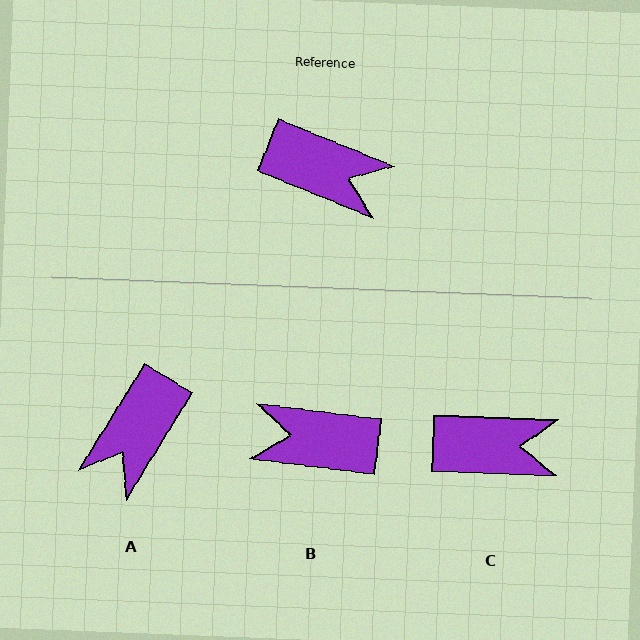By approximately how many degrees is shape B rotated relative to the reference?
Approximately 165 degrees clockwise.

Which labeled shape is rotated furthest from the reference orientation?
B, about 165 degrees away.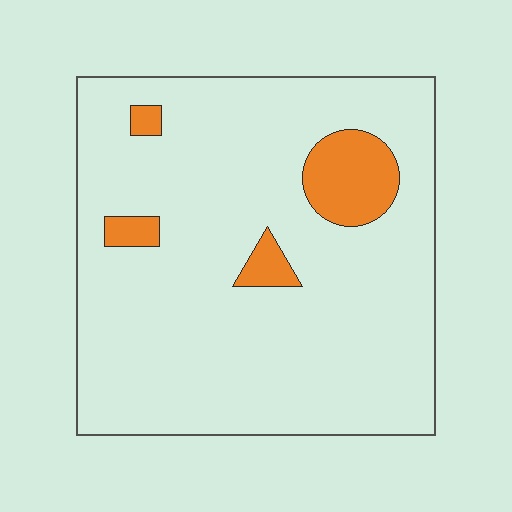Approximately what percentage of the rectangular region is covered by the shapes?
Approximately 10%.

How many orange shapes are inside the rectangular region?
4.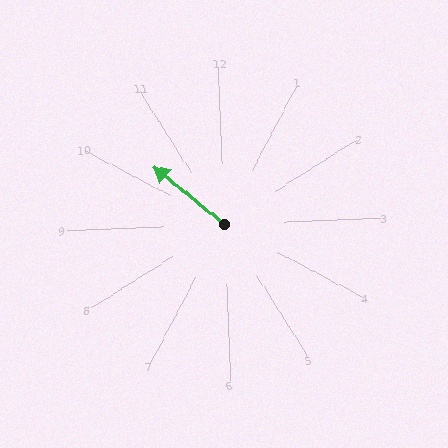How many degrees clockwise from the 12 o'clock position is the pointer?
Approximately 312 degrees.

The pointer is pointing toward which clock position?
Roughly 10 o'clock.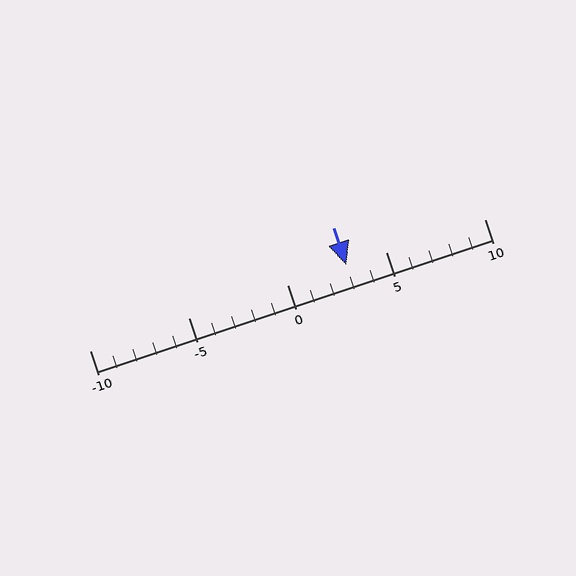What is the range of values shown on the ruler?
The ruler shows values from -10 to 10.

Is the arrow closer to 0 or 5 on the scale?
The arrow is closer to 5.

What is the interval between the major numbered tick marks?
The major tick marks are spaced 5 units apart.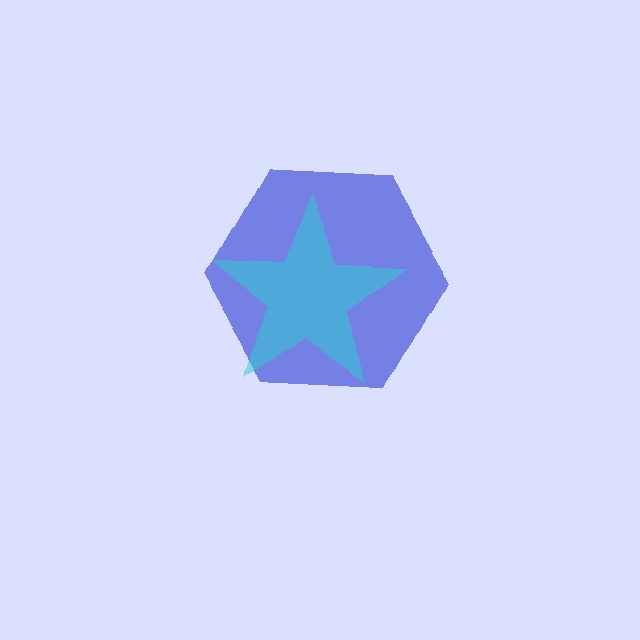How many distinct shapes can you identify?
There are 2 distinct shapes: a blue hexagon, a cyan star.